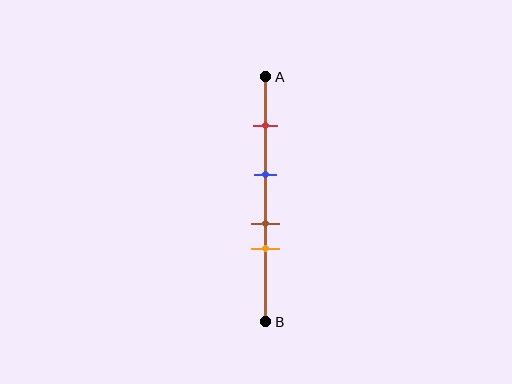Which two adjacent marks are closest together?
The brown and orange marks are the closest adjacent pair.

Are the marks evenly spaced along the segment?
No, the marks are not evenly spaced.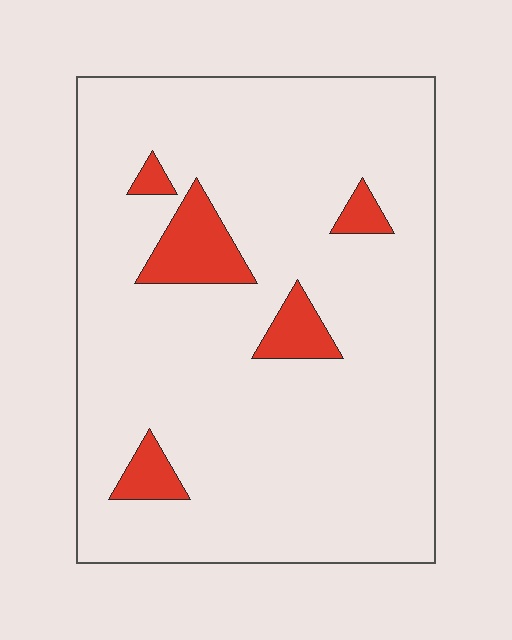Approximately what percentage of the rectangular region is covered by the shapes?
Approximately 10%.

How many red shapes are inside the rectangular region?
5.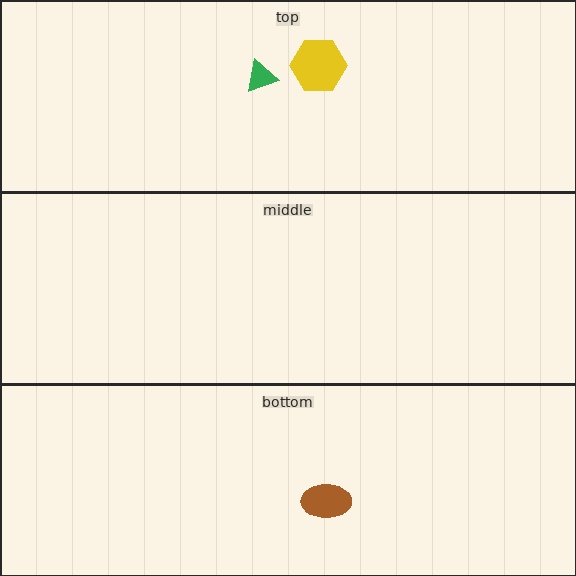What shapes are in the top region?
The yellow hexagon, the green triangle.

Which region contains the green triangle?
The top region.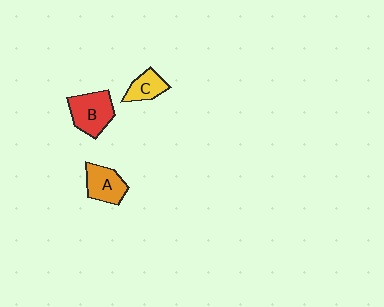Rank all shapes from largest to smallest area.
From largest to smallest: B (red), A (orange), C (yellow).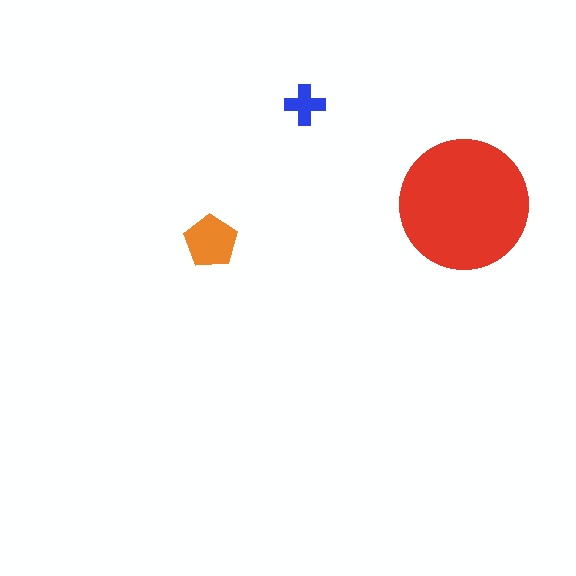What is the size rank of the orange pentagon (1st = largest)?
2nd.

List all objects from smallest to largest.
The blue cross, the orange pentagon, the red circle.